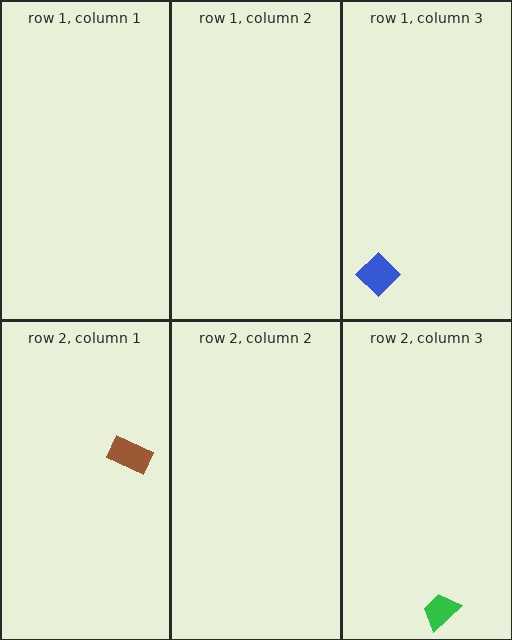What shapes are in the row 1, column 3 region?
The blue diamond.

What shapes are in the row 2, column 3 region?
The green trapezoid.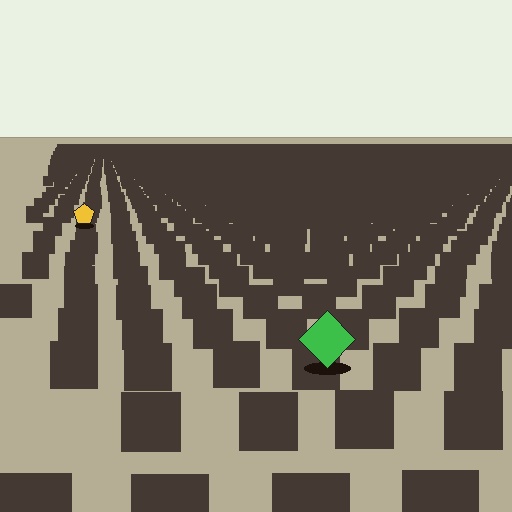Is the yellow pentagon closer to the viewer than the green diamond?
No. The green diamond is closer — you can tell from the texture gradient: the ground texture is coarser near it.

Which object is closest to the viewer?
The green diamond is closest. The texture marks near it are larger and more spread out.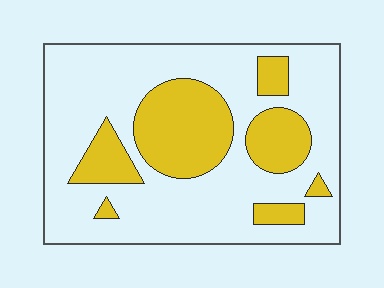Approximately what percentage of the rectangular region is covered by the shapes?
Approximately 30%.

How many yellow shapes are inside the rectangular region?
7.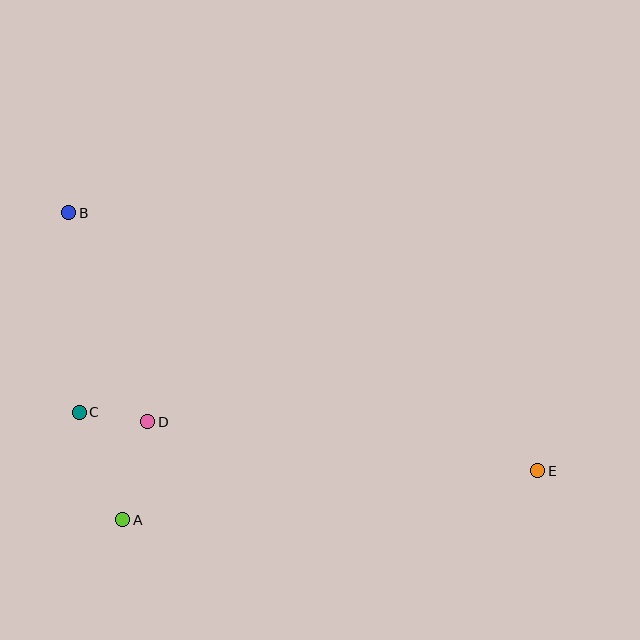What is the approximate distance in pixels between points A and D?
The distance between A and D is approximately 101 pixels.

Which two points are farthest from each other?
Points B and E are farthest from each other.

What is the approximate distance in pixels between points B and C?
The distance between B and C is approximately 200 pixels.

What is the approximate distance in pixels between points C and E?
The distance between C and E is approximately 462 pixels.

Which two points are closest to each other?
Points C and D are closest to each other.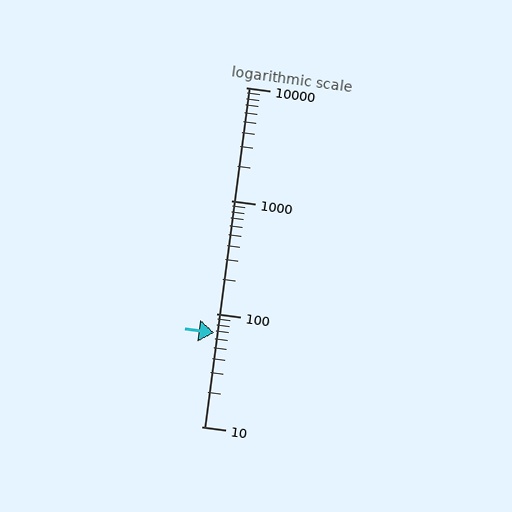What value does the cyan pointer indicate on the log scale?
The pointer indicates approximately 68.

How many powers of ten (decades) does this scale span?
The scale spans 3 decades, from 10 to 10000.